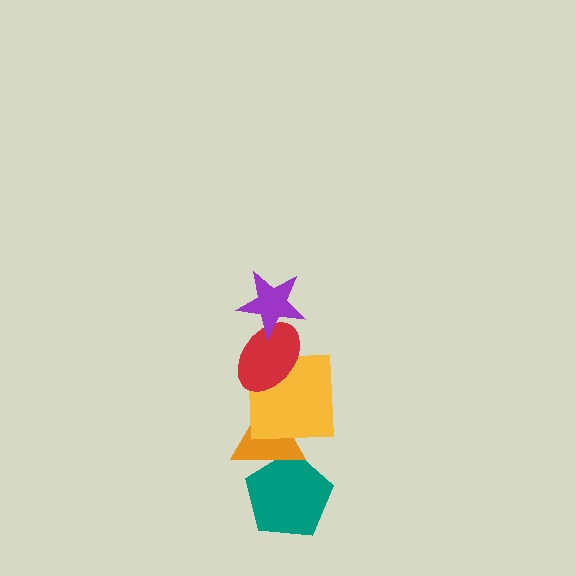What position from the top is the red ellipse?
The red ellipse is 2nd from the top.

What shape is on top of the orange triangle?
The yellow square is on top of the orange triangle.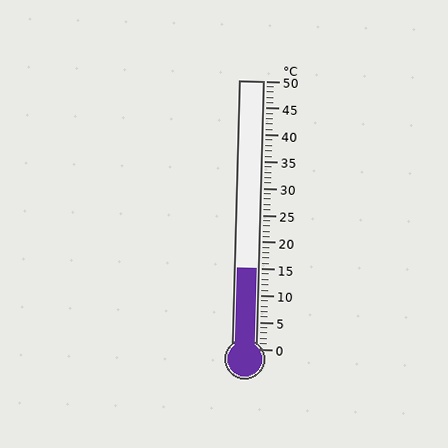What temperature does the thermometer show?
The thermometer shows approximately 15°C.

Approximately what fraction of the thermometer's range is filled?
The thermometer is filled to approximately 30% of its range.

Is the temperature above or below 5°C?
The temperature is above 5°C.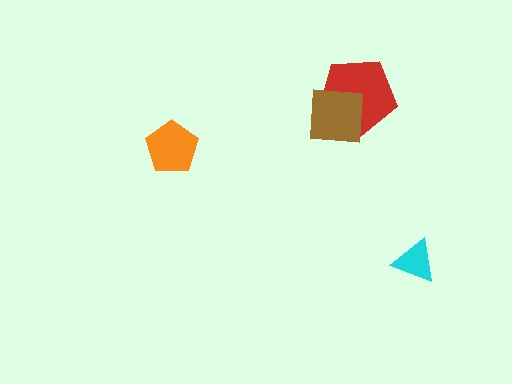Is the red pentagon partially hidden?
Yes, it is partially covered by another shape.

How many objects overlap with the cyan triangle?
0 objects overlap with the cyan triangle.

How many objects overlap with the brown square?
1 object overlaps with the brown square.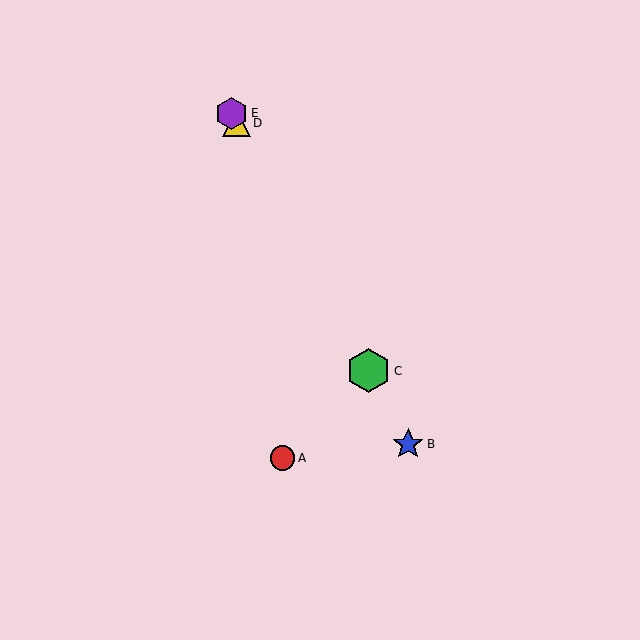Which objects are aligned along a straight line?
Objects B, C, D, E are aligned along a straight line.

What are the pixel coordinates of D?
Object D is at (237, 123).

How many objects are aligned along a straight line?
4 objects (B, C, D, E) are aligned along a straight line.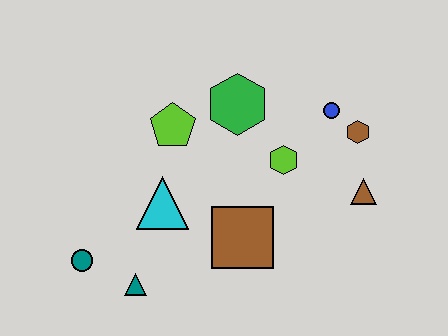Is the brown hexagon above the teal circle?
Yes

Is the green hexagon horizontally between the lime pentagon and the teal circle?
No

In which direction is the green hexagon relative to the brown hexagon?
The green hexagon is to the left of the brown hexagon.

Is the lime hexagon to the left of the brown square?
No